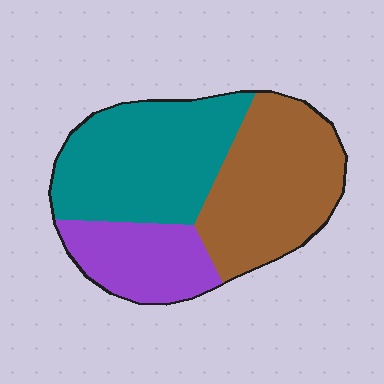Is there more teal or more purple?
Teal.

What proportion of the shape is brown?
Brown covers about 40% of the shape.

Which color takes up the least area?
Purple, at roughly 20%.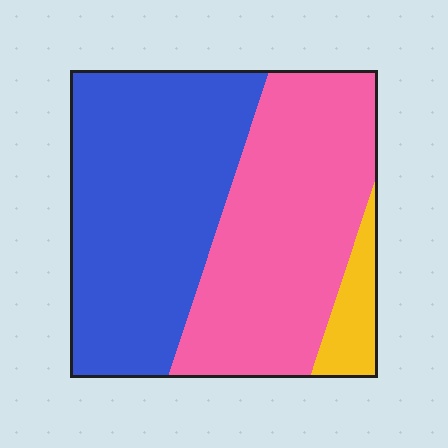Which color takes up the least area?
Yellow, at roughly 5%.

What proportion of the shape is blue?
Blue takes up between a third and a half of the shape.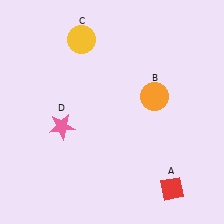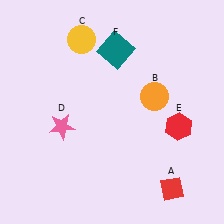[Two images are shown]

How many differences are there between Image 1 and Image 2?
There are 2 differences between the two images.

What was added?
A red hexagon (E), a teal square (F) were added in Image 2.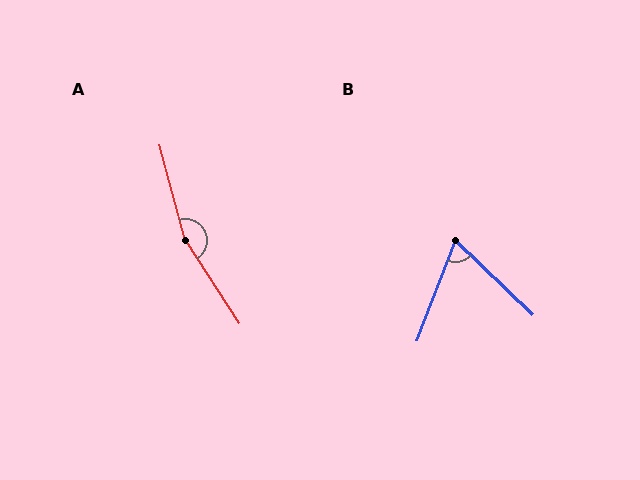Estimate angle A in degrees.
Approximately 162 degrees.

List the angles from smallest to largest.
B (67°), A (162°).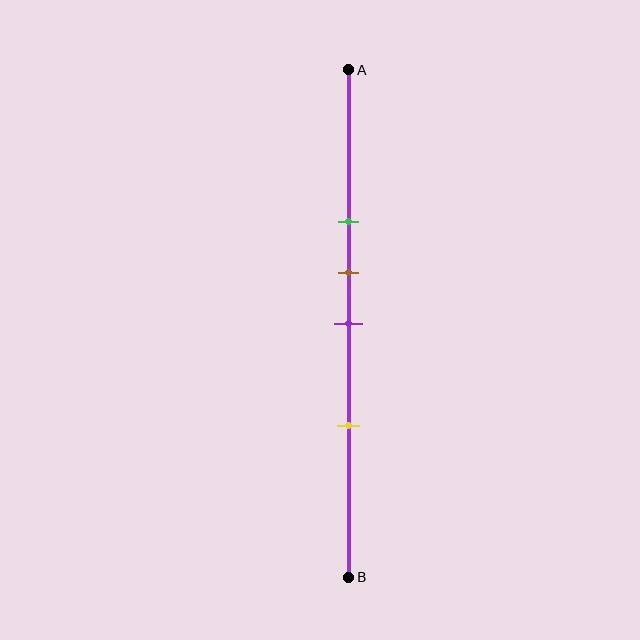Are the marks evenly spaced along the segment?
No, the marks are not evenly spaced.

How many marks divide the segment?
There are 4 marks dividing the segment.